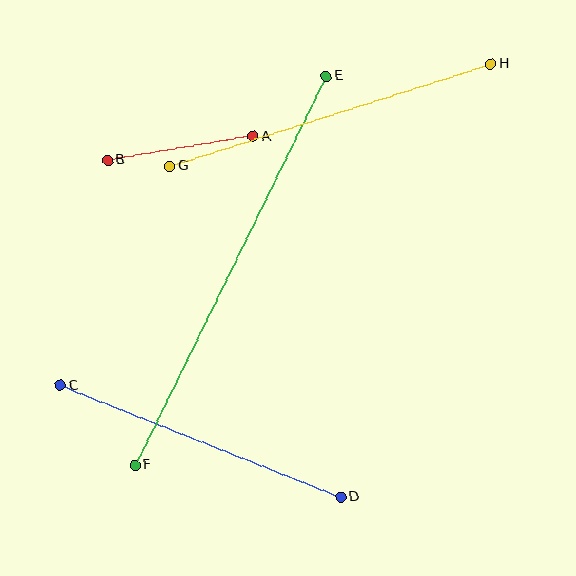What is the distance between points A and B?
The distance is approximately 148 pixels.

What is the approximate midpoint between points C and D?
The midpoint is at approximately (200, 441) pixels.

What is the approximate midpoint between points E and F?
The midpoint is at approximately (231, 271) pixels.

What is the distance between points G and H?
The distance is approximately 337 pixels.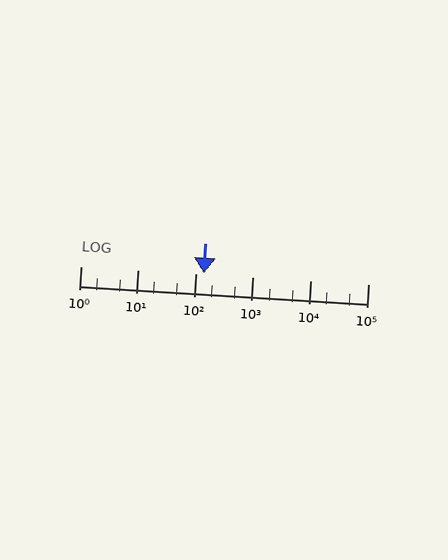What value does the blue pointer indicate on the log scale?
The pointer indicates approximately 140.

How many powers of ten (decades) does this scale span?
The scale spans 5 decades, from 1 to 100000.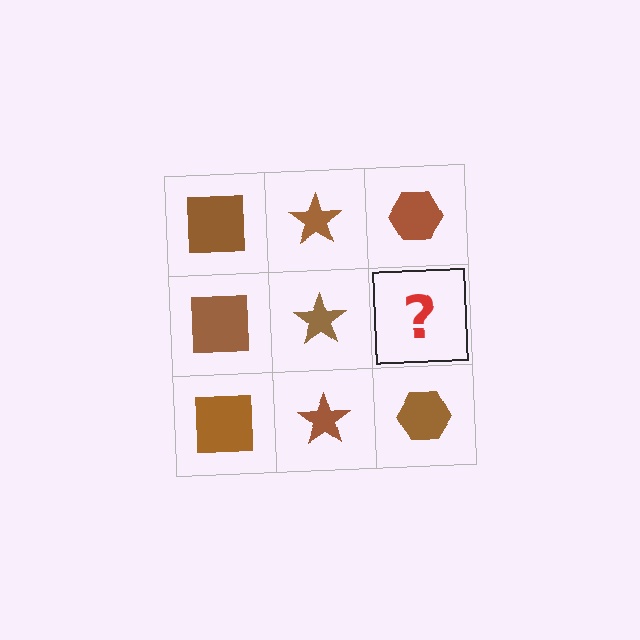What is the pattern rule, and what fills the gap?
The rule is that each column has a consistent shape. The gap should be filled with a brown hexagon.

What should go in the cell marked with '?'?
The missing cell should contain a brown hexagon.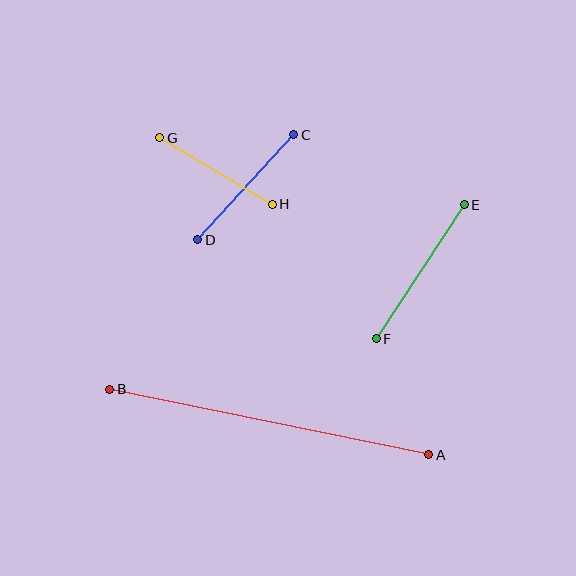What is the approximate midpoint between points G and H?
The midpoint is at approximately (216, 171) pixels.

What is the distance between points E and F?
The distance is approximately 161 pixels.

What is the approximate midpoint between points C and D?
The midpoint is at approximately (246, 187) pixels.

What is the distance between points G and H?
The distance is approximately 131 pixels.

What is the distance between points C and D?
The distance is approximately 142 pixels.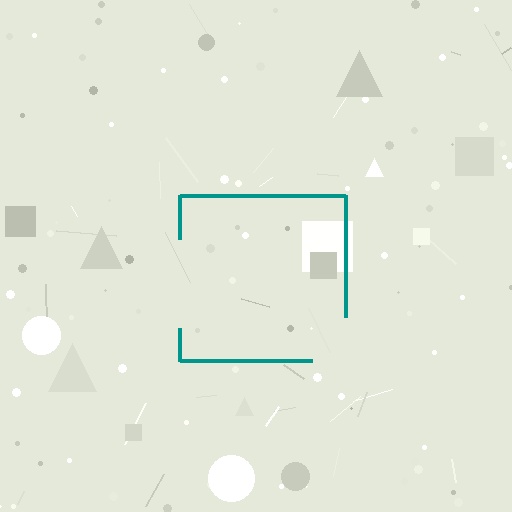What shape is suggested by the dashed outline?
The dashed outline suggests a square.